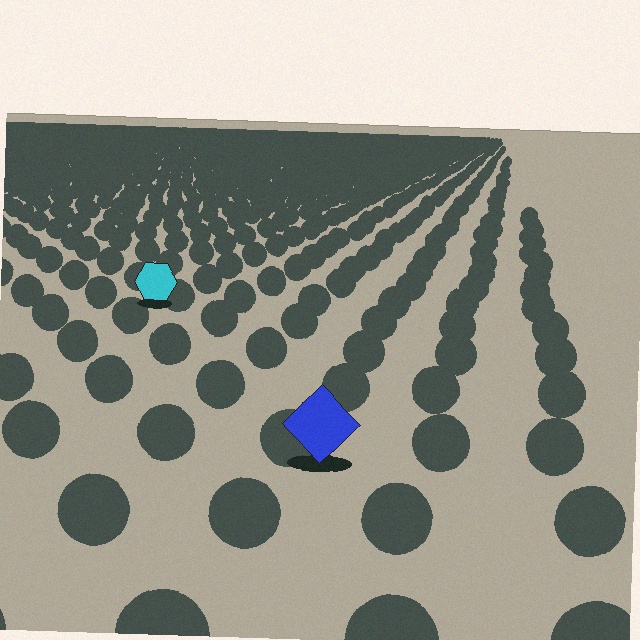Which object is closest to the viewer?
The blue diamond is closest. The texture marks near it are larger and more spread out.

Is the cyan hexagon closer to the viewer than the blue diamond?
No. The blue diamond is closer — you can tell from the texture gradient: the ground texture is coarser near it.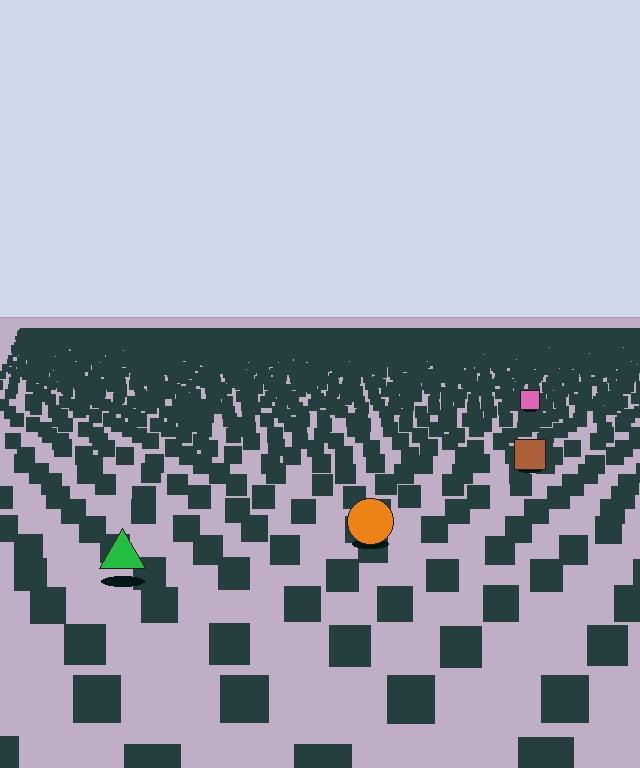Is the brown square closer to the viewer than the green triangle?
No. The green triangle is closer — you can tell from the texture gradient: the ground texture is coarser near it.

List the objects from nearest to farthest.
From nearest to farthest: the green triangle, the orange circle, the brown square, the pink square.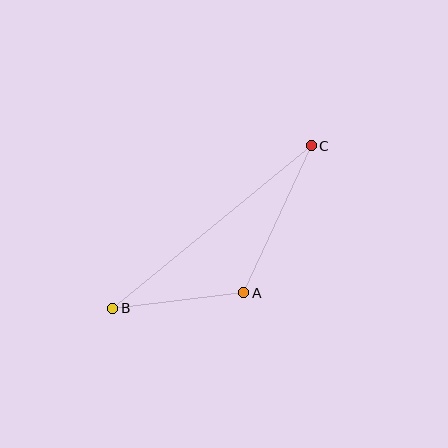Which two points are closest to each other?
Points A and B are closest to each other.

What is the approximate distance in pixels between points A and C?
The distance between A and C is approximately 162 pixels.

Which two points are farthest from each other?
Points B and C are farthest from each other.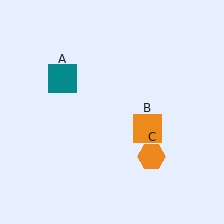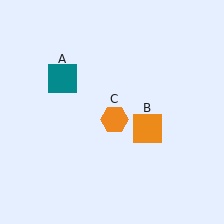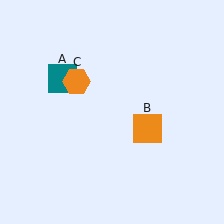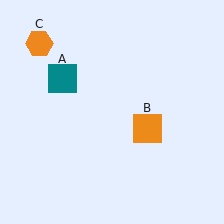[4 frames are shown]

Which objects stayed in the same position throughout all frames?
Teal square (object A) and orange square (object B) remained stationary.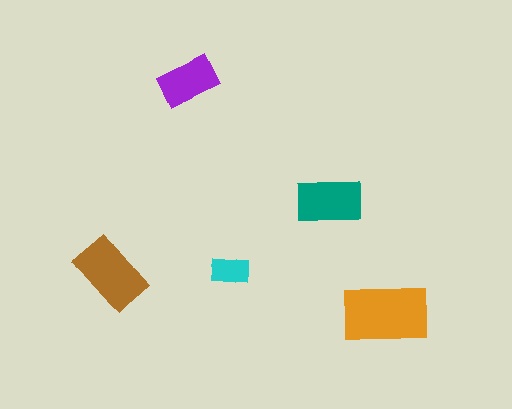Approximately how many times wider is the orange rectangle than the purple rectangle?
About 1.5 times wider.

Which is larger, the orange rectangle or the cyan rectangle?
The orange one.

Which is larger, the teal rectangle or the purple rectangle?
The teal one.